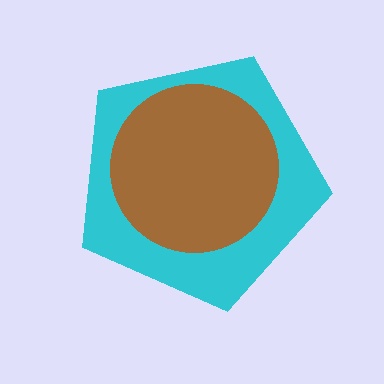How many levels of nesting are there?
2.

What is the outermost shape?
The cyan pentagon.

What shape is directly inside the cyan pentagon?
The brown circle.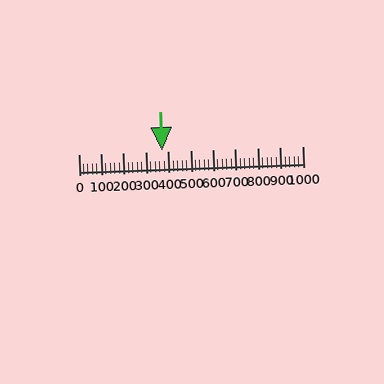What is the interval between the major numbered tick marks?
The major tick marks are spaced 100 units apart.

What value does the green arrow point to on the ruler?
The green arrow points to approximately 371.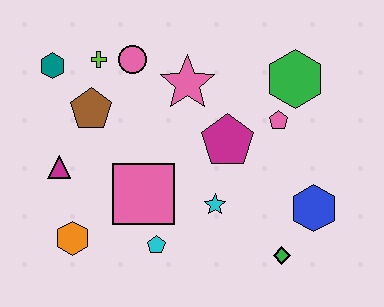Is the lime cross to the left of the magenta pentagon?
Yes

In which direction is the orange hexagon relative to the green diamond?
The orange hexagon is to the left of the green diamond.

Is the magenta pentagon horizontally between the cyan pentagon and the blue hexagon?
Yes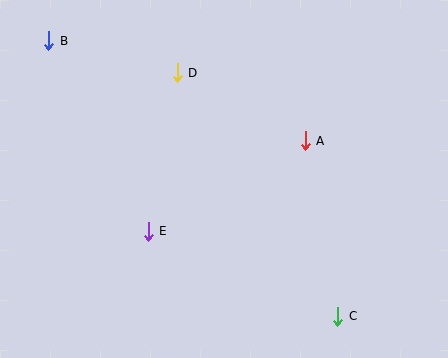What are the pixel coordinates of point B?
Point B is at (49, 41).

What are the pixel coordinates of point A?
Point A is at (305, 141).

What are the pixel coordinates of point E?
Point E is at (148, 231).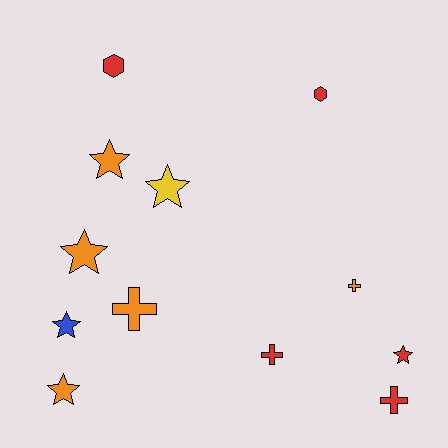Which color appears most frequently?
Orange, with 5 objects.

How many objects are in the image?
There are 12 objects.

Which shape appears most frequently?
Star, with 6 objects.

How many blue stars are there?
There is 1 blue star.